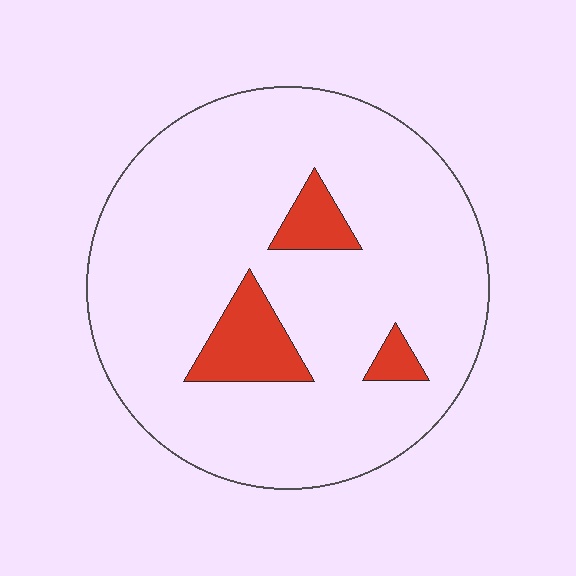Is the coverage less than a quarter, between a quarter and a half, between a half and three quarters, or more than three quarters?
Less than a quarter.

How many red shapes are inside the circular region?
3.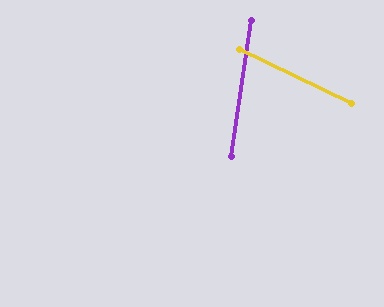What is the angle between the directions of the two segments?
Approximately 73 degrees.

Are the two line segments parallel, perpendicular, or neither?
Neither parallel nor perpendicular — they differ by about 73°.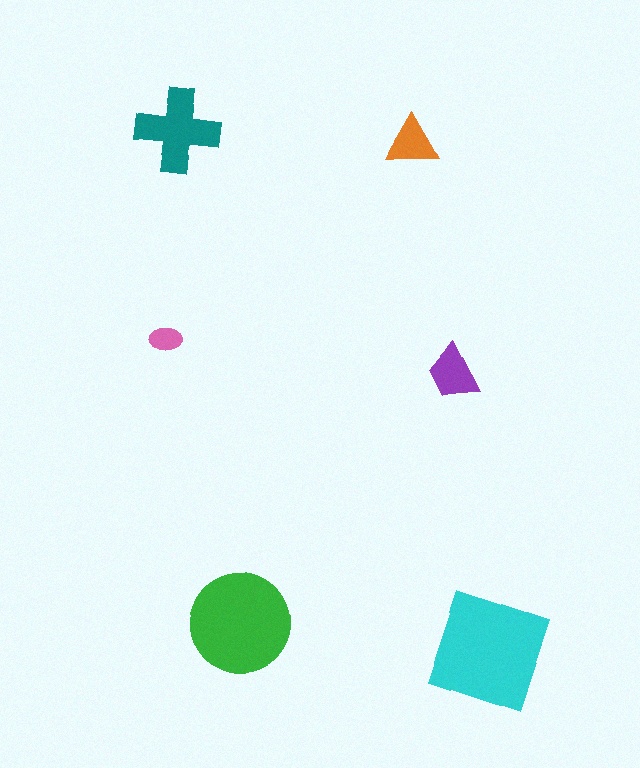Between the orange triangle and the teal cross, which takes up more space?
The teal cross.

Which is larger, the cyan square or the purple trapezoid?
The cyan square.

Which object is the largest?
The cyan square.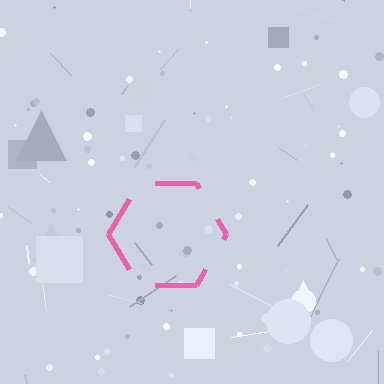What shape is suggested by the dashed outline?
The dashed outline suggests a hexagon.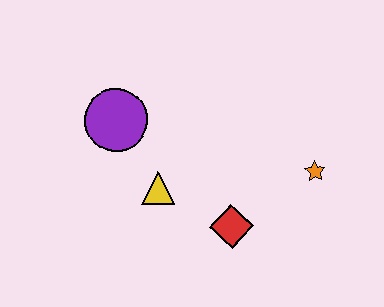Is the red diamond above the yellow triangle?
No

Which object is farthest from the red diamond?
The purple circle is farthest from the red diamond.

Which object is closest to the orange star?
The red diamond is closest to the orange star.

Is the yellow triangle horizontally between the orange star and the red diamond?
No